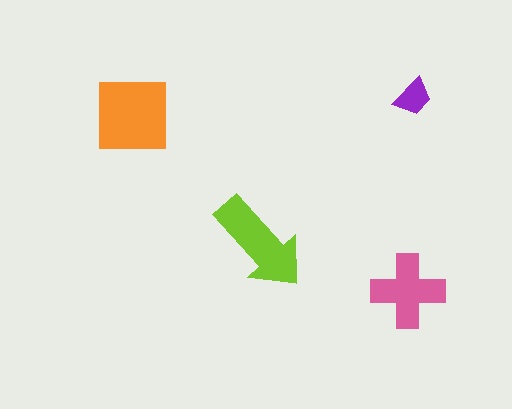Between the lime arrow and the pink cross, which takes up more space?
The lime arrow.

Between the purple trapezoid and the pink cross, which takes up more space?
The pink cross.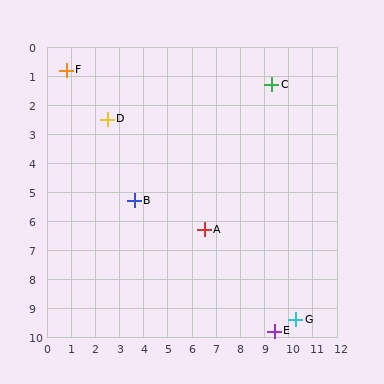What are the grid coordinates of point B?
Point B is at approximately (3.6, 5.3).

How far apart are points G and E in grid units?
Points G and E are about 1.0 grid units apart.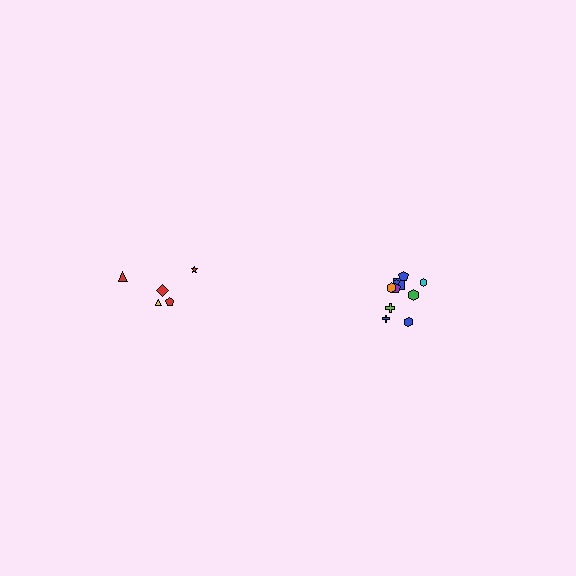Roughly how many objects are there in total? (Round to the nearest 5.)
Roughly 15 objects in total.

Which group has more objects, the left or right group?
The right group.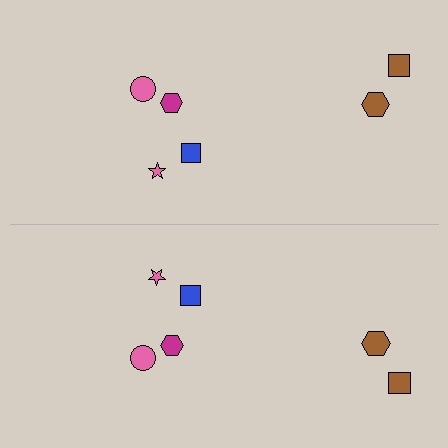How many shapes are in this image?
There are 12 shapes in this image.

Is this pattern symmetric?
Yes, this pattern has bilateral (reflection) symmetry.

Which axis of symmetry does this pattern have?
The pattern has a horizontal axis of symmetry running through the center of the image.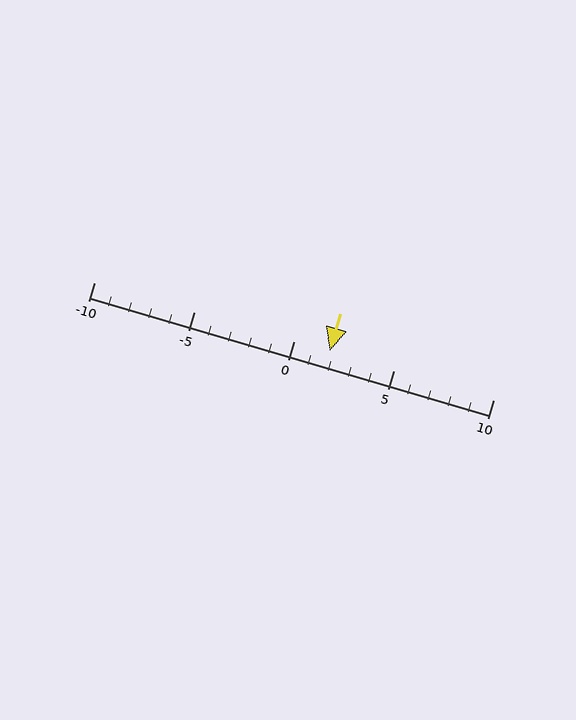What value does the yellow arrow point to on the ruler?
The yellow arrow points to approximately 2.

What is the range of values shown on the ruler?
The ruler shows values from -10 to 10.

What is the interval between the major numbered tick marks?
The major tick marks are spaced 5 units apart.